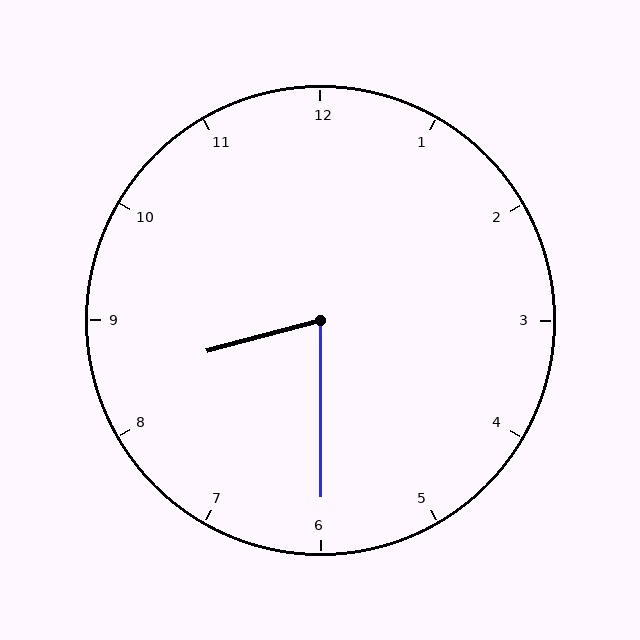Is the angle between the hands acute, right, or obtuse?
It is acute.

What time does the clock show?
8:30.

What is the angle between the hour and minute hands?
Approximately 75 degrees.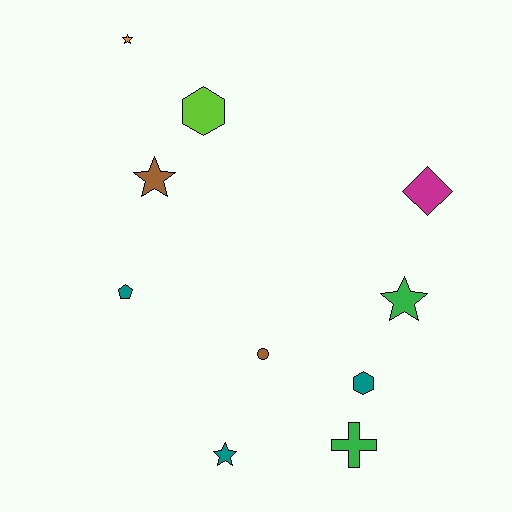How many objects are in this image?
There are 10 objects.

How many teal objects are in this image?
There are 3 teal objects.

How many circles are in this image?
There is 1 circle.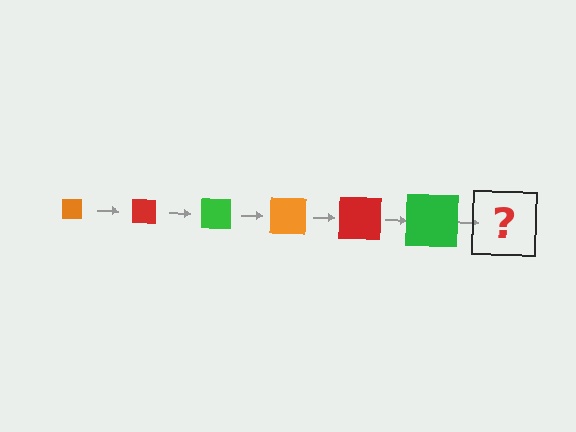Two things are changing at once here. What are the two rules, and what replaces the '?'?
The two rules are that the square grows larger each step and the color cycles through orange, red, and green. The '?' should be an orange square, larger than the previous one.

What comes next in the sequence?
The next element should be an orange square, larger than the previous one.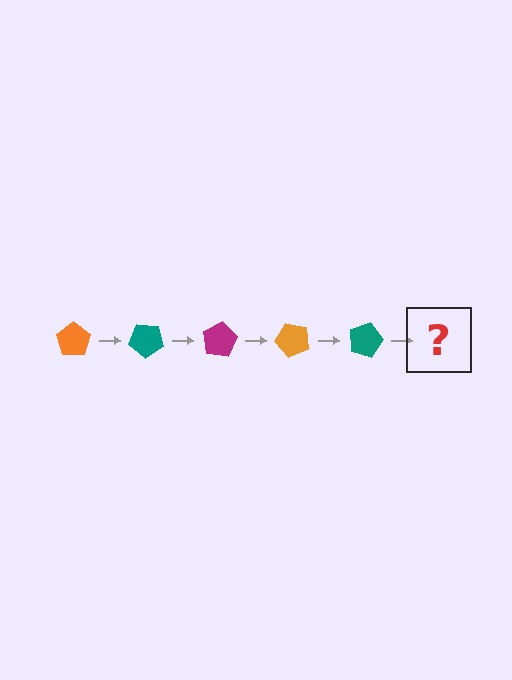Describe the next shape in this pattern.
It should be a magenta pentagon, rotated 200 degrees from the start.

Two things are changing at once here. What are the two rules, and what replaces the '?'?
The two rules are that it rotates 40 degrees each step and the color cycles through orange, teal, and magenta. The '?' should be a magenta pentagon, rotated 200 degrees from the start.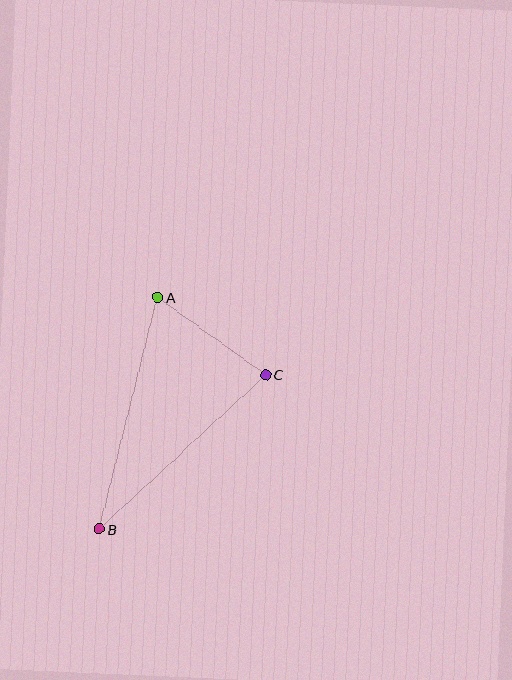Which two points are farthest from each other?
Points A and B are farthest from each other.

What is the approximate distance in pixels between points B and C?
The distance between B and C is approximately 227 pixels.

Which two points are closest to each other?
Points A and C are closest to each other.